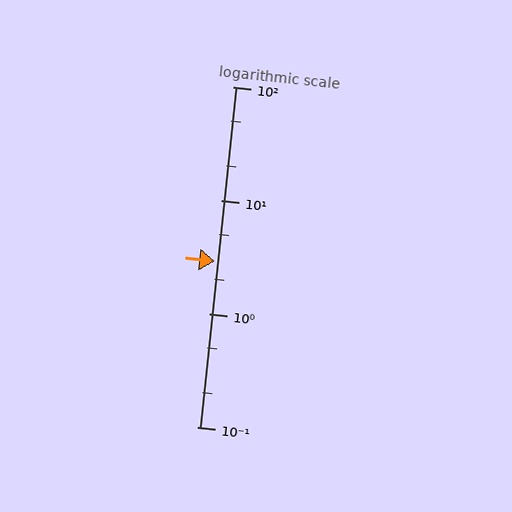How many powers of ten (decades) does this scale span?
The scale spans 3 decades, from 0.1 to 100.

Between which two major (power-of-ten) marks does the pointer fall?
The pointer is between 1 and 10.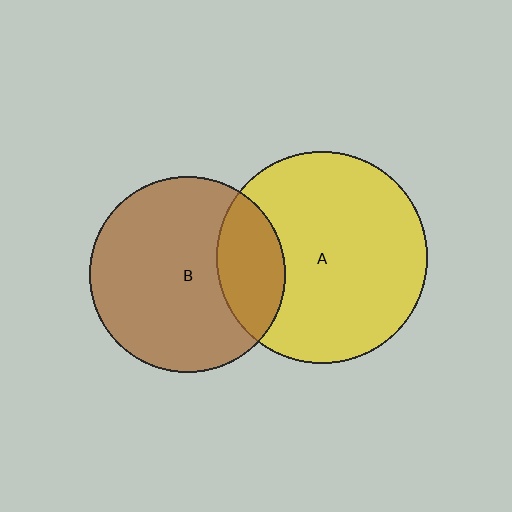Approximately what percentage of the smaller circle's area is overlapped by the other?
Approximately 25%.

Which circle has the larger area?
Circle A (yellow).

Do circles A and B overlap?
Yes.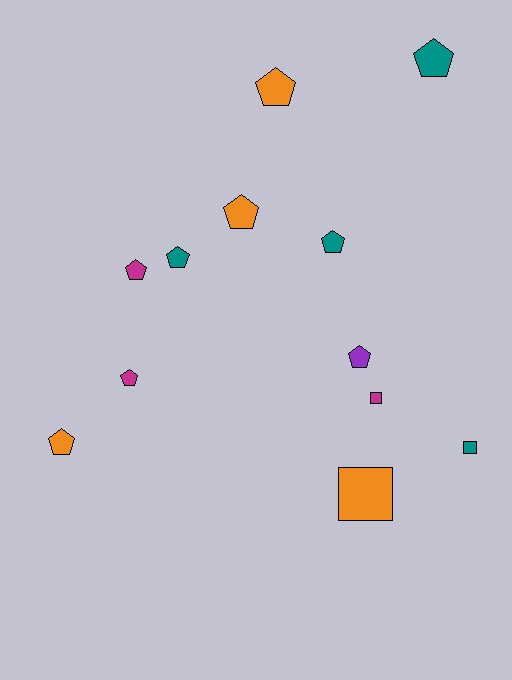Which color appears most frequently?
Orange, with 4 objects.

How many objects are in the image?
There are 12 objects.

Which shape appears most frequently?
Pentagon, with 9 objects.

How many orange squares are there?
There is 1 orange square.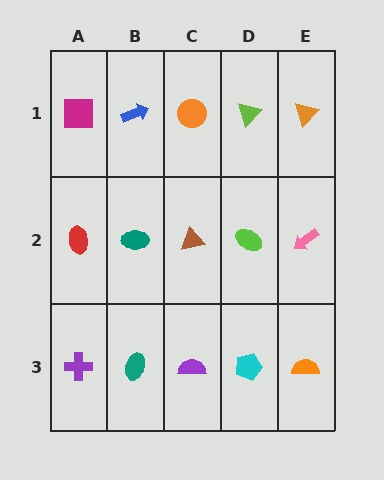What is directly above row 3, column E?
A pink arrow.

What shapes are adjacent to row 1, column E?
A pink arrow (row 2, column E), a lime triangle (row 1, column D).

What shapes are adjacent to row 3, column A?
A red ellipse (row 2, column A), a teal ellipse (row 3, column B).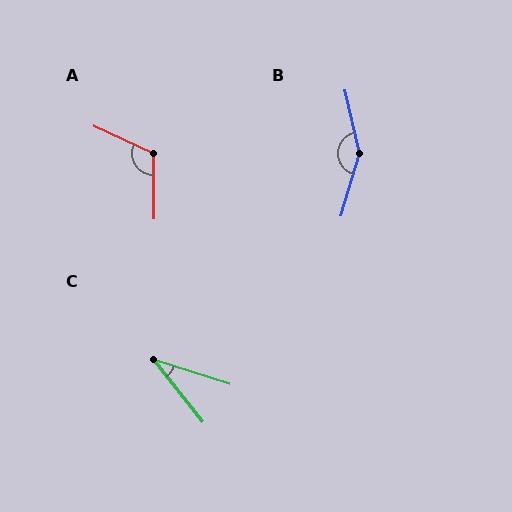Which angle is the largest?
B, at approximately 151 degrees.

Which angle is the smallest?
C, at approximately 34 degrees.